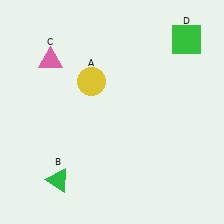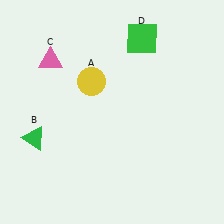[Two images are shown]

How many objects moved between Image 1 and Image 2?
2 objects moved between the two images.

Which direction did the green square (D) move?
The green square (D) moved left.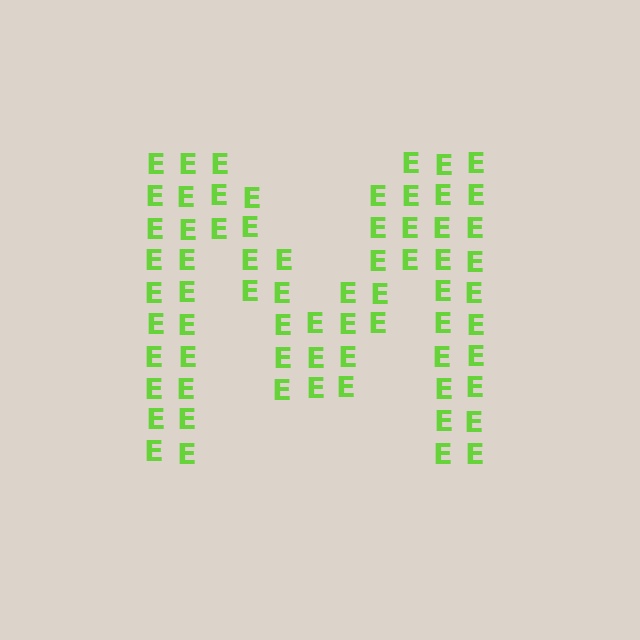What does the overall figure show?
The overall figure shows the letter M.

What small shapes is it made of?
It is made of small letter E's.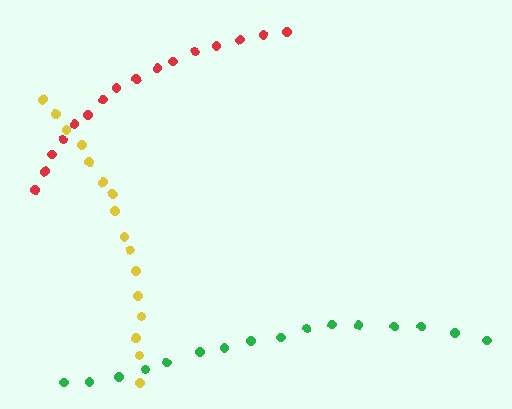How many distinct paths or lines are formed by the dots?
There are 3 distinct paths.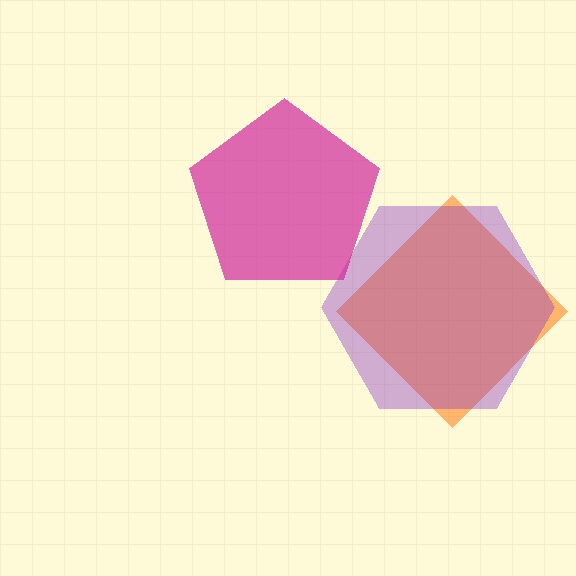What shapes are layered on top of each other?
The layered shapes are: an orange diamond, a purple hexagon, a magenta pentagon.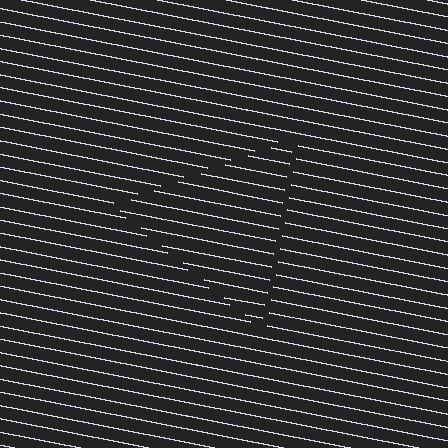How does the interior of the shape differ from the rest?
The interior of the shape contains the same grating, shifted by half a period — the contour is defined by the phase discontinuity where line-ends from the inner and outer gratings abut.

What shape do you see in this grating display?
An illusory triangle. The interior of the shape contains the same grating, shifted by half a period — the contour is defined by the phase discontinuity where line-ends from the inner and outer gratings abut.